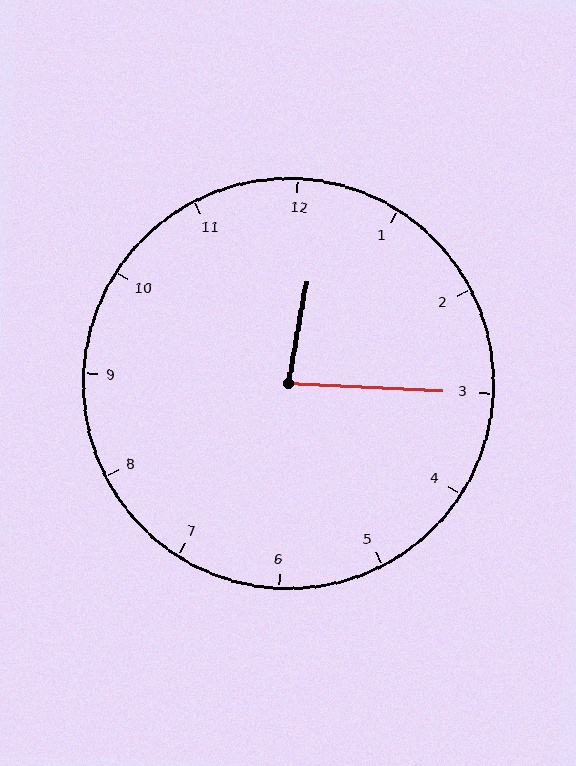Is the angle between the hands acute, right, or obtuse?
It is acute.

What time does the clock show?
12:15.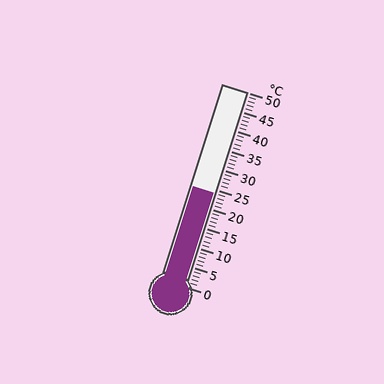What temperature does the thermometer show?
The thermometer shows approximately 24°C.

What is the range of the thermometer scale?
The thermometer scale ranges from 0°C to 50°C.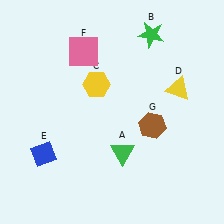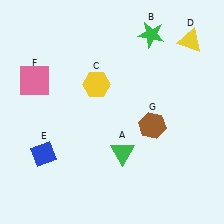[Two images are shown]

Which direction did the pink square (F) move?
The pink square (F) moved left.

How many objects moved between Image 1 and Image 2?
2 objects moved between the two images.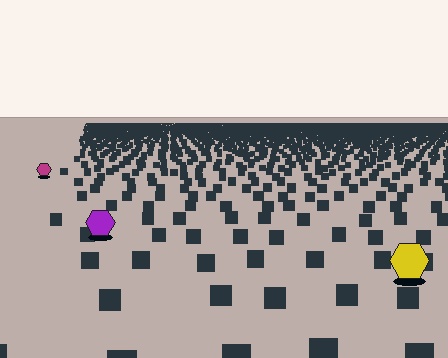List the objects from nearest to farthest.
From nearest to farthest: the yellow hexagon, the purple hexagon, the magenta hexagon.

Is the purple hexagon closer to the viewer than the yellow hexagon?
No. The yellow hexagon is closer — you can tell from the texture gradient: the ground texture is coarser near it.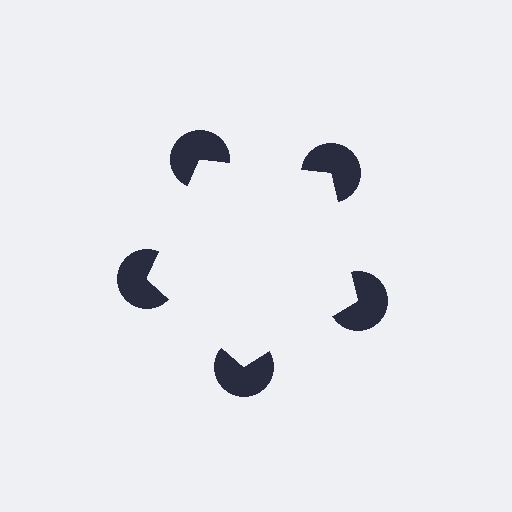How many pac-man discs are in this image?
There are 5 — one at each vertex of the illusory pentagon.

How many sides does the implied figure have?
5 sides.